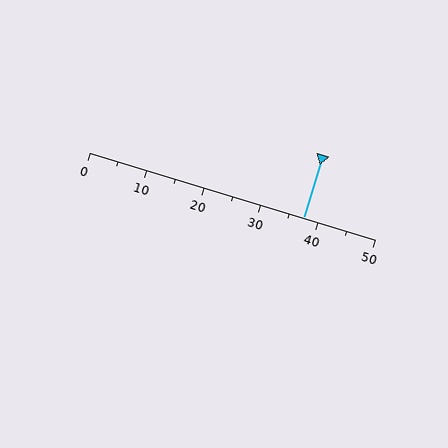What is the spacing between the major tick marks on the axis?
The major ticks are spaced 10 apart.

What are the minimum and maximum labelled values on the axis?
The axis runs from 0 to 50.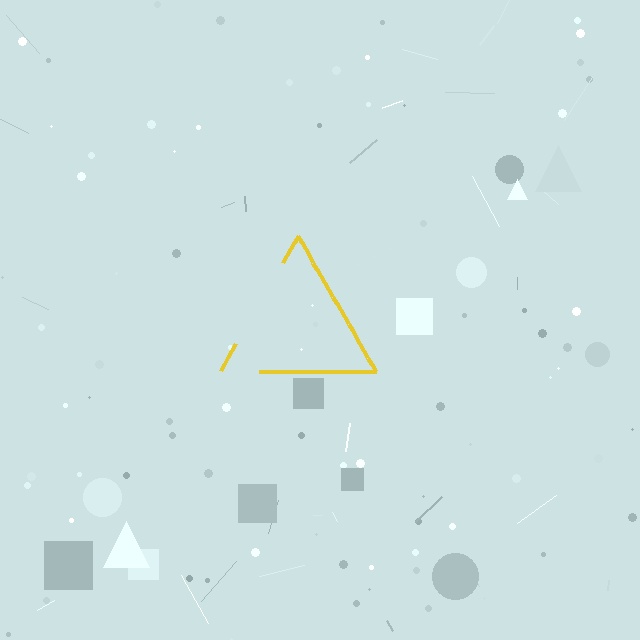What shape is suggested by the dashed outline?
The dashed outline suggests a triangle.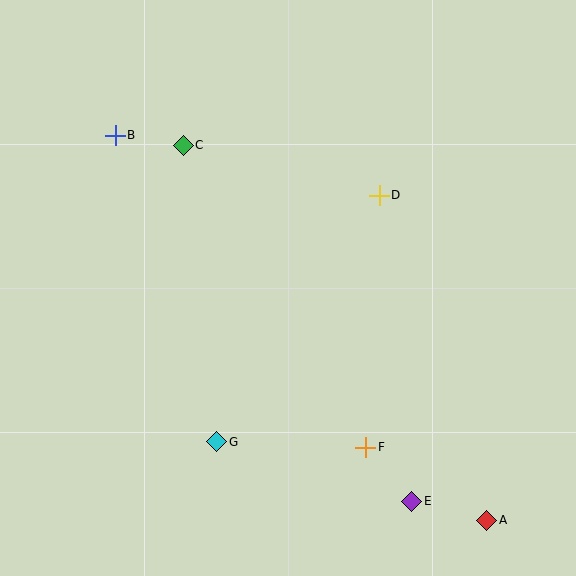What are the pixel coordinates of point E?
Point E is at (412, 502).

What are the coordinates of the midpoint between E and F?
The midpoint between E and F is at (389, 474).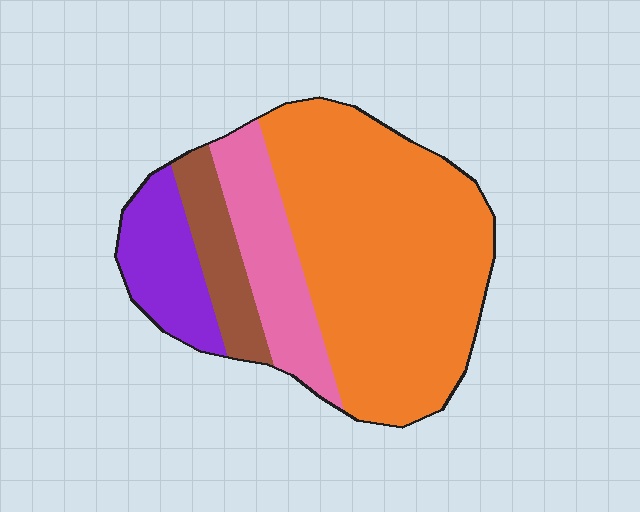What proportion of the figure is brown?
Brown covers around 10% of the figure.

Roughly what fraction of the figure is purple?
Purple takes up less than a sixth of the figure.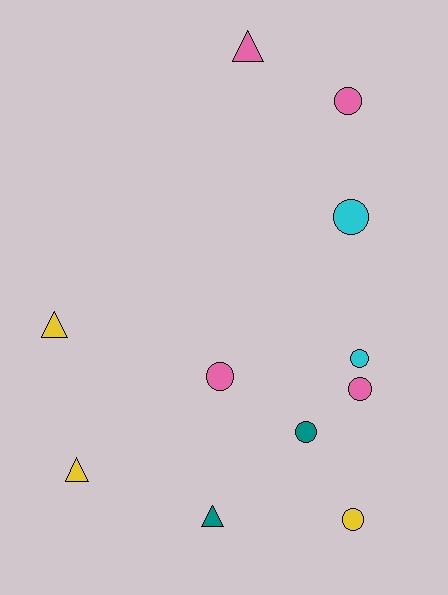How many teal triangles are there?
There is 1 teal triangle.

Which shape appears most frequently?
Circle, with 7 objects.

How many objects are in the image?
There are 11 objects.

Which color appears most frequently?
Pink, with 4 objects.